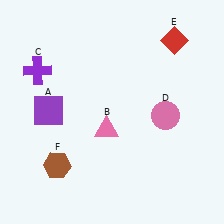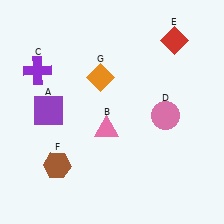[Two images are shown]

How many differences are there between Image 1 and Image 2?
There is 1 difference between the two images.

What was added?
An orange diamond (G) was added in Image 2.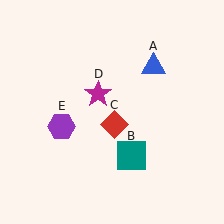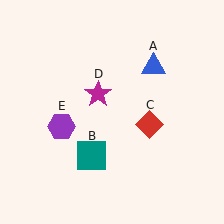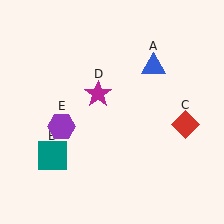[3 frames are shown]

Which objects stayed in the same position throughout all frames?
Blue triangle (object A) and magenta star (object D) and purple hexagon (object E) remained stationary.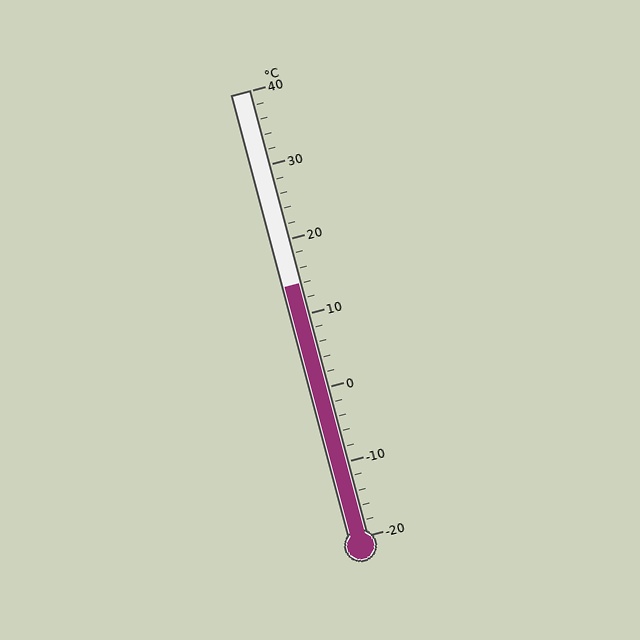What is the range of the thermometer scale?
The thermometer scale ranges from -20°C to 40°C.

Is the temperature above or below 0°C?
The temperature is above 0°C.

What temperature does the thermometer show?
The thermometer shows approximately 14°C.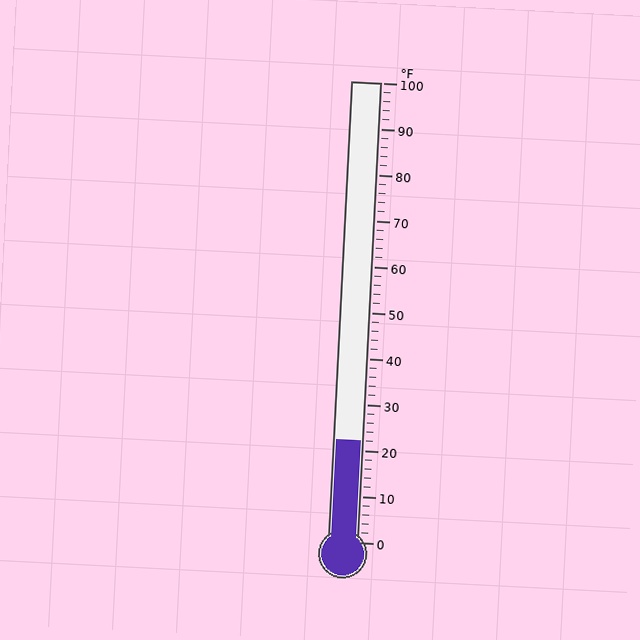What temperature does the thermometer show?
The thermometer shows approximately 22°F.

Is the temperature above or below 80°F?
The temperature is below 80°F.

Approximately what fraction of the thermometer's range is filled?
The thermometer is filled to approximately 20% of its range.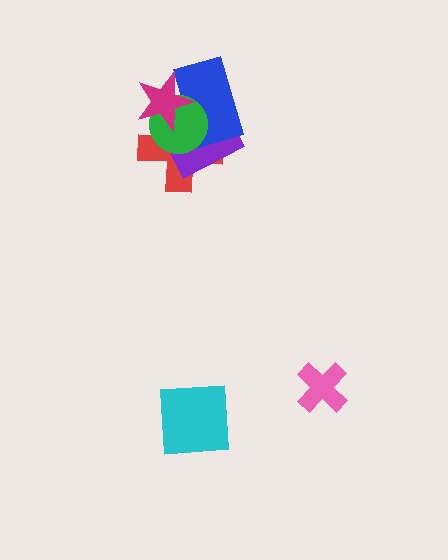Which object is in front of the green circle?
The magenta star is in front of the green circle.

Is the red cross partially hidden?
Yes, it is partially covered by another shape.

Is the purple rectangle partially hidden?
Yes, it is partially covered by another shape.